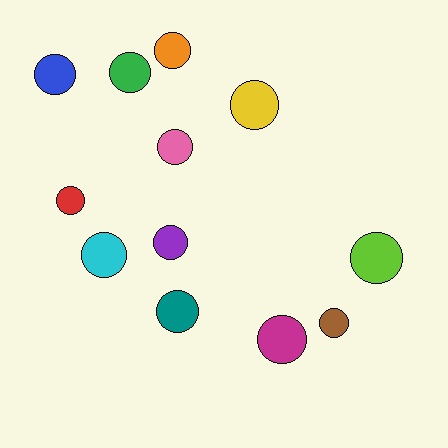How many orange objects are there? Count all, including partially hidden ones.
There is 1 orange object.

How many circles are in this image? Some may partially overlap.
There are 12 circles.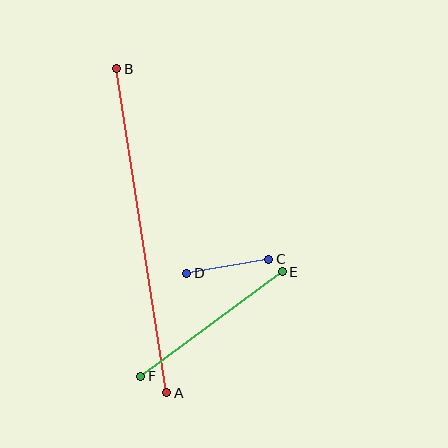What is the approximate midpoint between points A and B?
The midpoint is at approximately (142, 231) pixels.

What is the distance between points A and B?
The distance is approximately 328 pixels.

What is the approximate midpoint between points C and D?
The midpoint is at approximately (228, 266) pixels.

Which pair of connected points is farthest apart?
Points A and B are farthest apart.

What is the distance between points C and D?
The distance is approximately 83 pixels.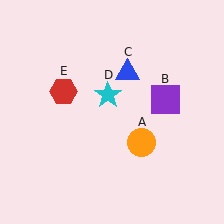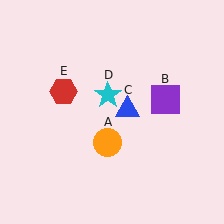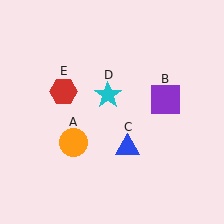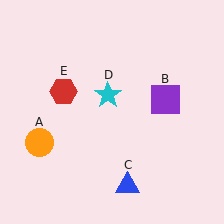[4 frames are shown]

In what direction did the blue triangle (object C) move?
The blue triangle (object C) moved down.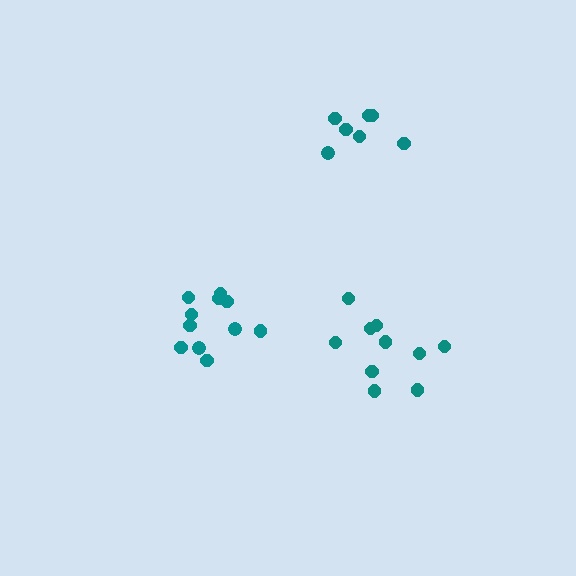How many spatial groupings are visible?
There are 3 spatial groupings.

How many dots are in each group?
Group 1: 11 dots, Group 2: 7 dots, Group 3: 10 dots (28 total).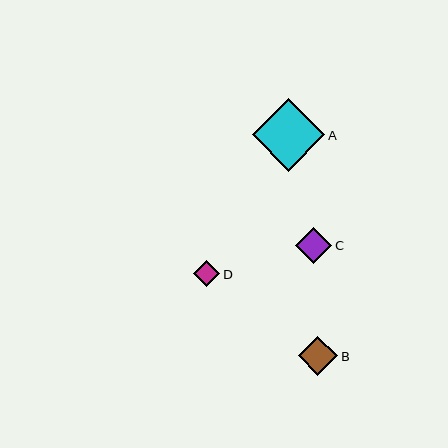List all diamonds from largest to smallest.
From largest to smallest: A, B, C, D.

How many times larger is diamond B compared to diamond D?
Diamond B is approximately 1.5 times the size of diamond D.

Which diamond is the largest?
Diamond A is the largest with a size of approximately 73 pixels.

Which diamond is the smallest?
Diamond D is the smallest with a size of approximately 26 pixels.